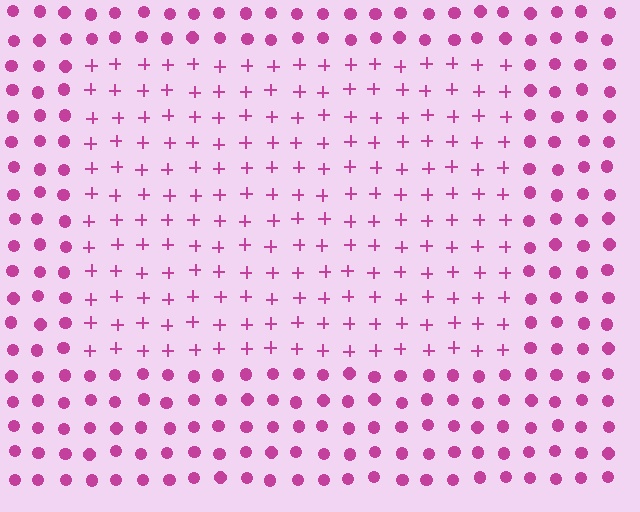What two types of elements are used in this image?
The image uses plus signs inside the rectangle region and circles outside it.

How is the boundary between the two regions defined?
The boundary is defined by a change in element shape: plus signs inside vs. circles outside. All elements share the same color and spacing.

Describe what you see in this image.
The image is filled with small magenta elements arranged in a uniform grid. A rectangle-shaped region contains plus signs, while the surrounding area contains circles. The boundary is defined purely by the change in element shape.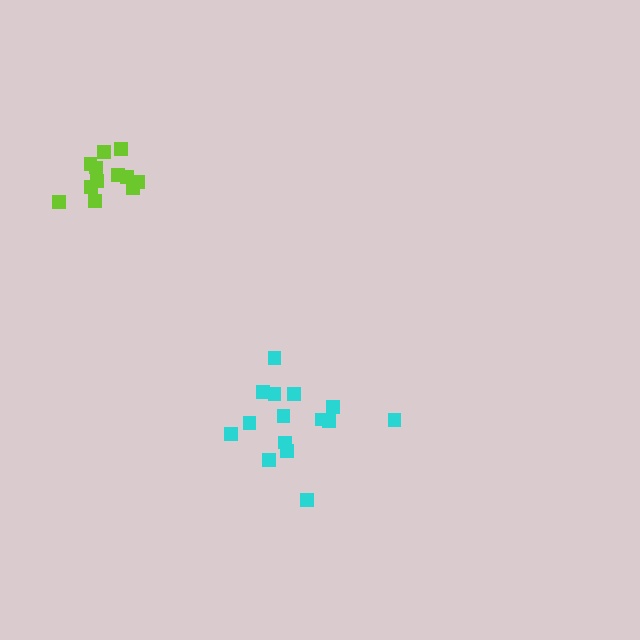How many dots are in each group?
Group 1: 15 dots, Group 2: 12 dots (27 total).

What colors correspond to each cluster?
The clusters are colored: cyan, lime.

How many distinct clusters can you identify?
There are 2 distinct clusters.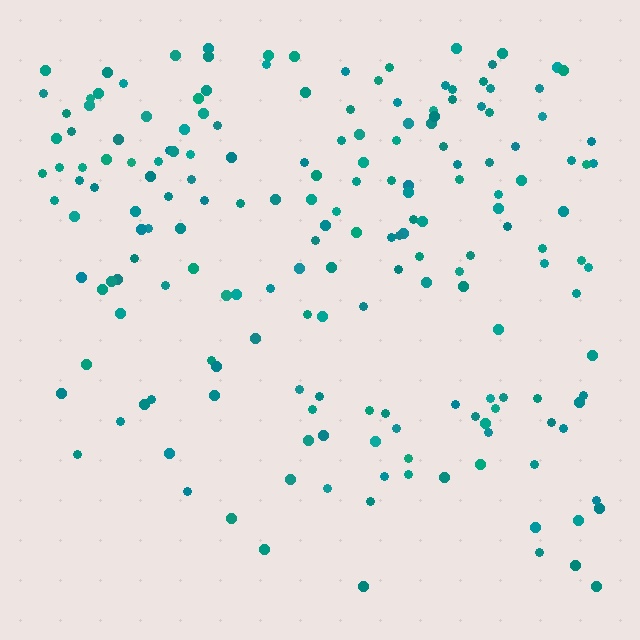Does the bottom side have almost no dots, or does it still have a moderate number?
Still a moderate number, just noticeably fewer than the top.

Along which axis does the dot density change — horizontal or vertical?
Vertical.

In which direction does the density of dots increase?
From bottom to top, with the top side densest.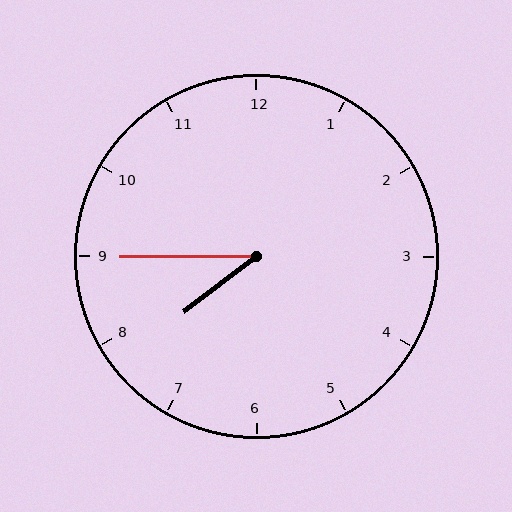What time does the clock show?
7:45.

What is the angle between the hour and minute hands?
Approximately 38 degrees.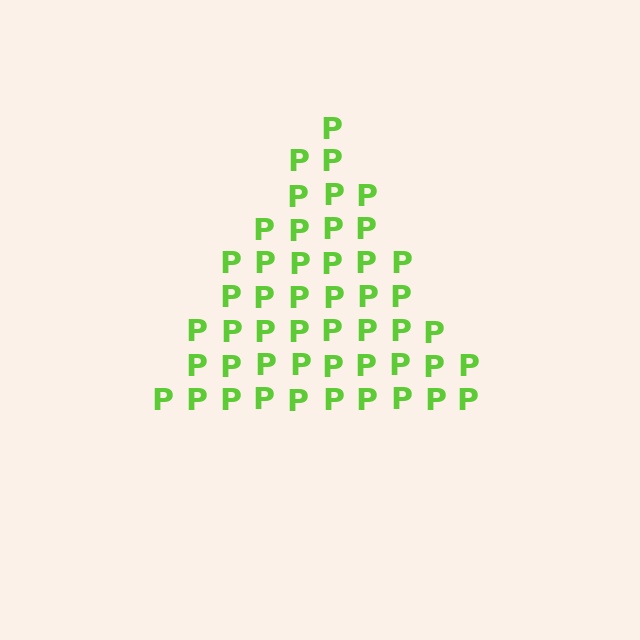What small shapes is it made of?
It is made of small letter P's.